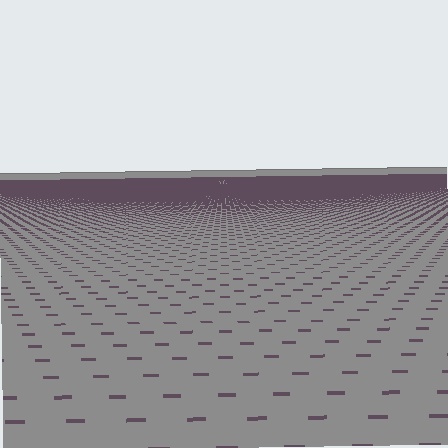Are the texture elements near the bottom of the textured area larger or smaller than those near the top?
Larger. Near the bottom, elements are closer to the viewer and appear at a bigger on-screen size.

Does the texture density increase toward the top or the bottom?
Density increases toward the top.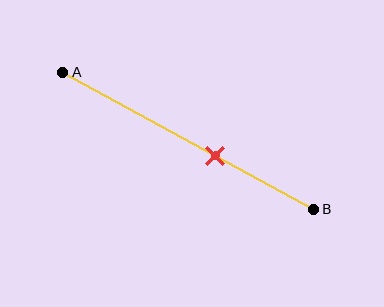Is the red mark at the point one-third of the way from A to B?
No, the mark is at about 60% from A, not at the 33% one-third point.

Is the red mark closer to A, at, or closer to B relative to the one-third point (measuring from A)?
The red mark is closer to point B than the one-third point of segment AB.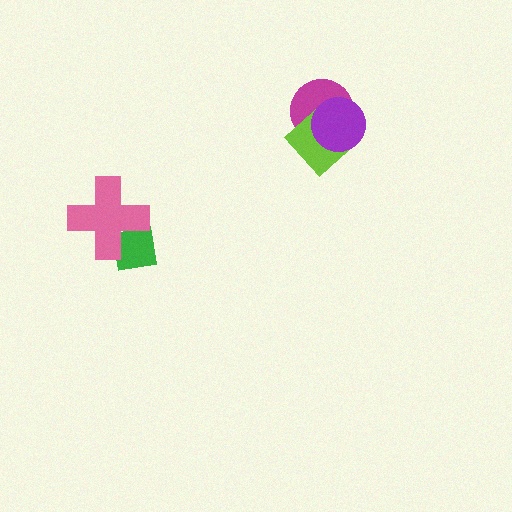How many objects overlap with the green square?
1 object overlaps with the green square.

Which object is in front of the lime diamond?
The purple circle is in front of the lime diamond.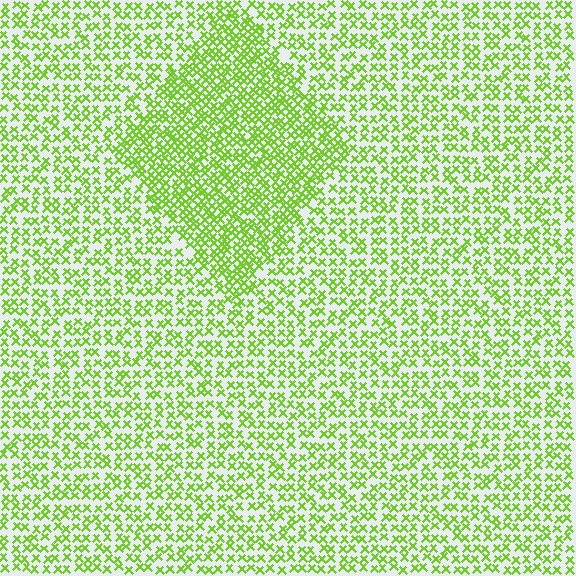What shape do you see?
I see a diamond.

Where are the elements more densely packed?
The elements are more densely packed inside the diamond boundary.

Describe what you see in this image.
The image contains small lime elements arranged at two different densities. A diamond-shaped region is visible where the elements are more densely packed than the surrounding area.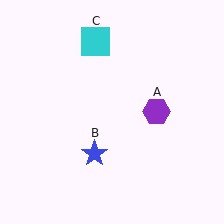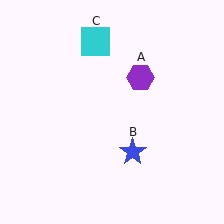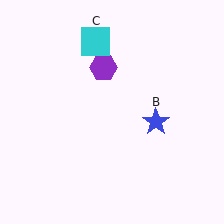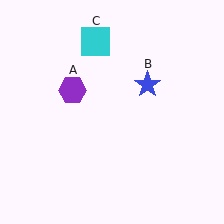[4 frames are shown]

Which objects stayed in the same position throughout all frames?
Cyan square (object C) remained stationary.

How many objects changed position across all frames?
2 objects changed position: purple hexagon (object A), blue star (object B).